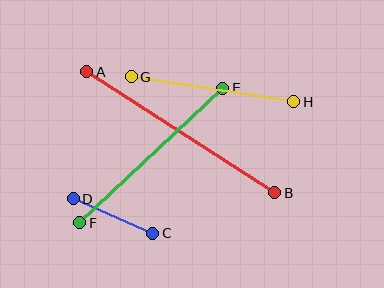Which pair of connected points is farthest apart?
Points A and B are farthest apart.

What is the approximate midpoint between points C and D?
The midpoint is at approximately (113, 216) pixels.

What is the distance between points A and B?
The distance is approximately 224 pixels.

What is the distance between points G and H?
The distance is approximately 164 pixels.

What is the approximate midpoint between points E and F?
The midpoint is at approximately (151, 155) pixels.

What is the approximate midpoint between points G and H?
The midpoint is at approximately (213, 89) pixels.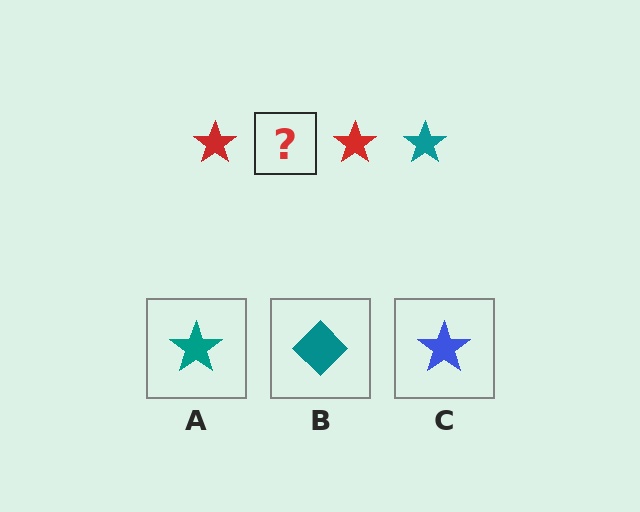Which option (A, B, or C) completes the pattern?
A.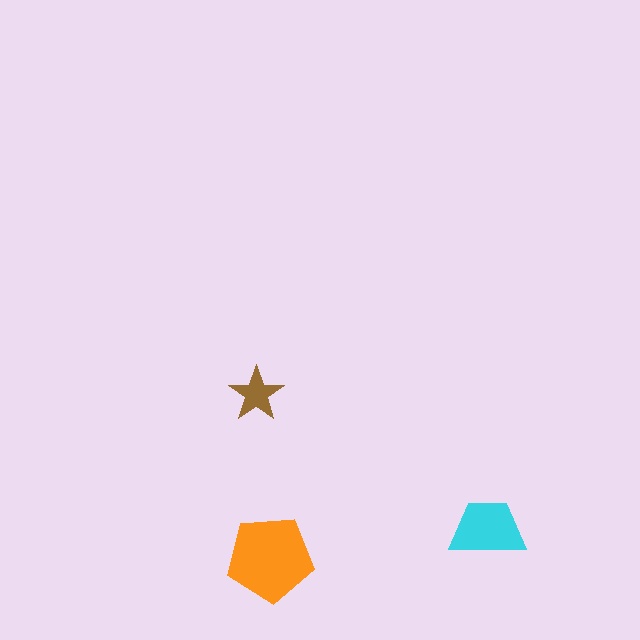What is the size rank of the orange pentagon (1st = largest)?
1st.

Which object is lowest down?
The orange pentagon is bottommost.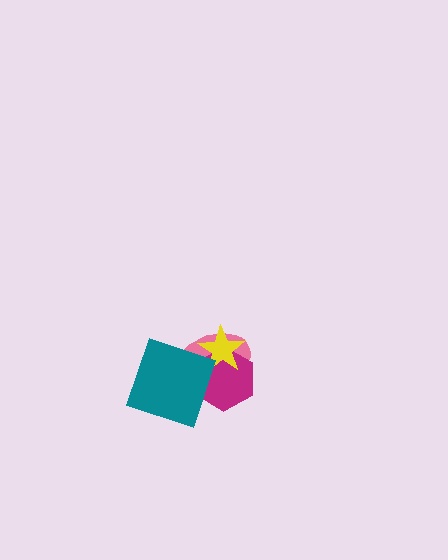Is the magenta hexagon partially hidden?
Yes, it is partially covered by another shape.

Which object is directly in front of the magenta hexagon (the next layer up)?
The yellow star is directly in front of the magenta hexagon.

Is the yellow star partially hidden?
Yes, it is partially covered by another shape.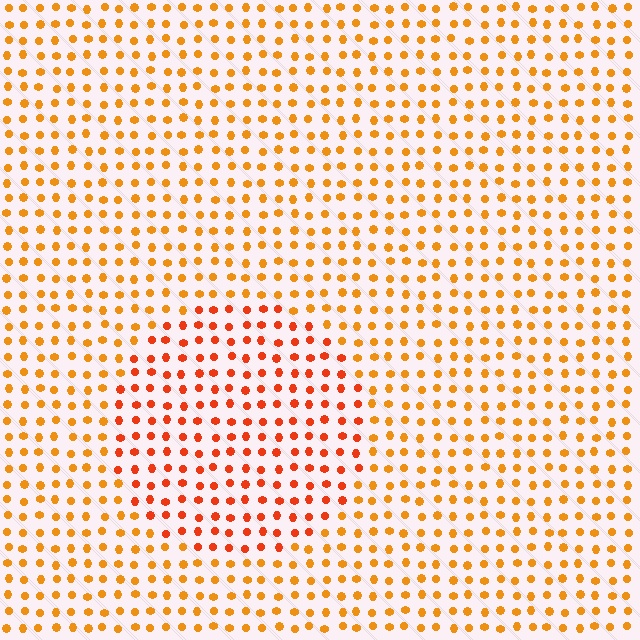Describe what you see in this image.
The image is filled with small orange elements in a uniform arrangement. A circle-shaped region is visible where the elements are tinted to a slightly different hue, forming a subtle color boundary.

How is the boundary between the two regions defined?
The boundary is defined purely by a slight shift in hue (about 25 degrees). Spacing, size, and orientation are identical on both sides.